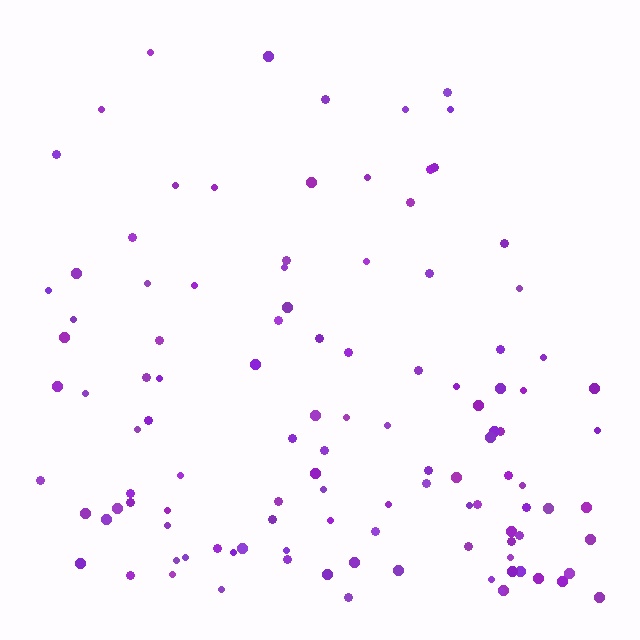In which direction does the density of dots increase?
From top to bottom, with the bottom side densest.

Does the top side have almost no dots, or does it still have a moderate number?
Still a moderate number, just noticeably fewer than the bottom.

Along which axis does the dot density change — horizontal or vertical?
Vertical.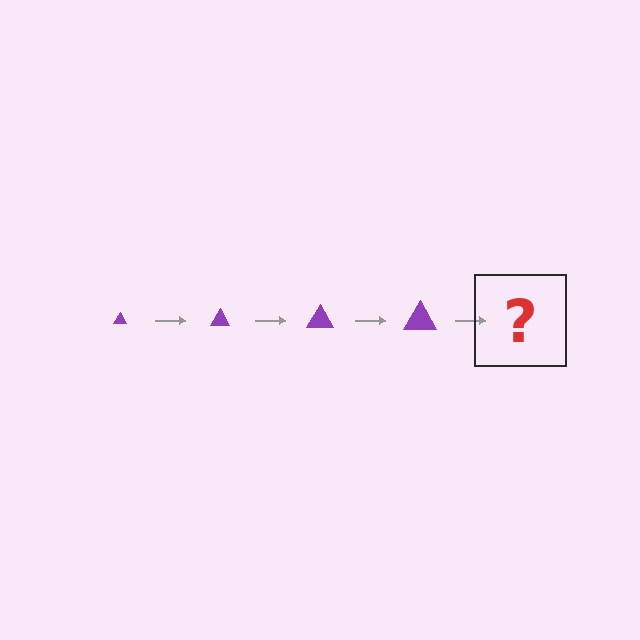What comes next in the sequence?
The next element should be a purple triangle, larger than the previous one.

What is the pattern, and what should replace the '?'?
The pattern is that the triangle gets progressively larger each step. The '?' should be a purple triangle, larger than the previous one.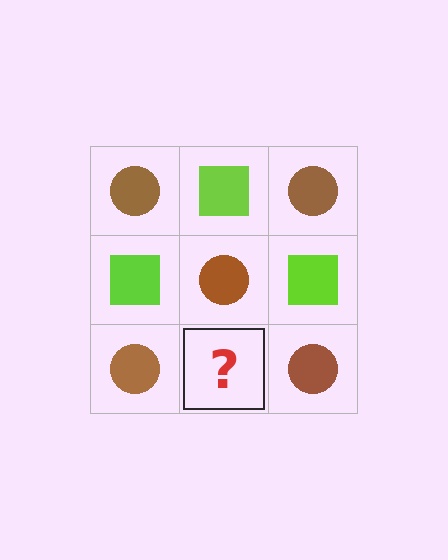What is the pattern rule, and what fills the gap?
The rule is that it alternates brown circle and lime square in a checkerboard pattern. The gap should be filled with a lime square.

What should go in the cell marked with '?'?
The missing cell should contain a lime square.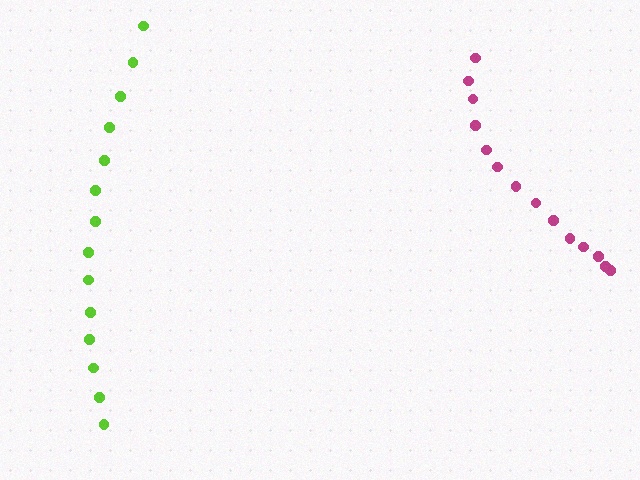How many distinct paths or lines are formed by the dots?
There are 2 distinct paths.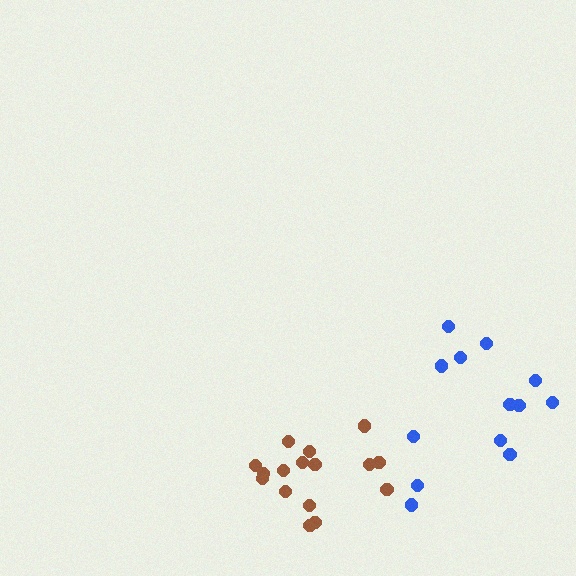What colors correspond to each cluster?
The clusters are colored: blue, brown.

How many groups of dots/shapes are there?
There are 2 groups.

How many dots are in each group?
Group 1: 13 dots, Group 2: 16 dots (29 total).